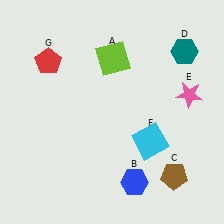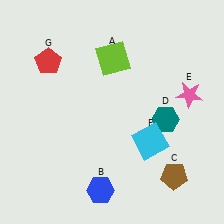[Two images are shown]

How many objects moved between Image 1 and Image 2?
2 objects moved between the two images.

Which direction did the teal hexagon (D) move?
The teal hexagon (D) moved down.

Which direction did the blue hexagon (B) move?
The blue hexagon (B) moved left.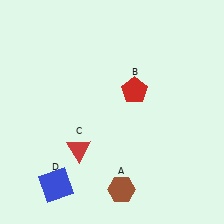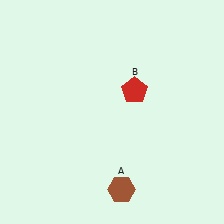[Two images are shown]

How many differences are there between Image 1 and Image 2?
There are 2 differences between the two images.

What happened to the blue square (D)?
The blue square (D) was removed in Image 2. It was in the bottom-left area of Image 1.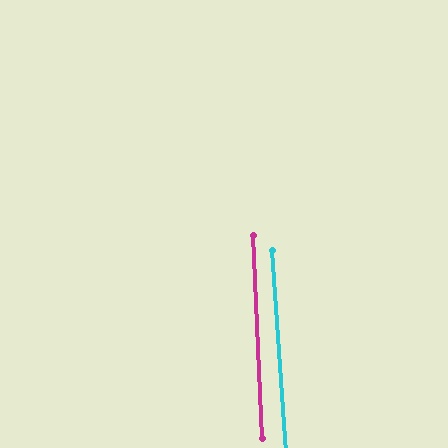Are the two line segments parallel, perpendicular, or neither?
Parallel — their directions differ by only 1.6°.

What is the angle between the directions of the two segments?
Approximately 2 degrees.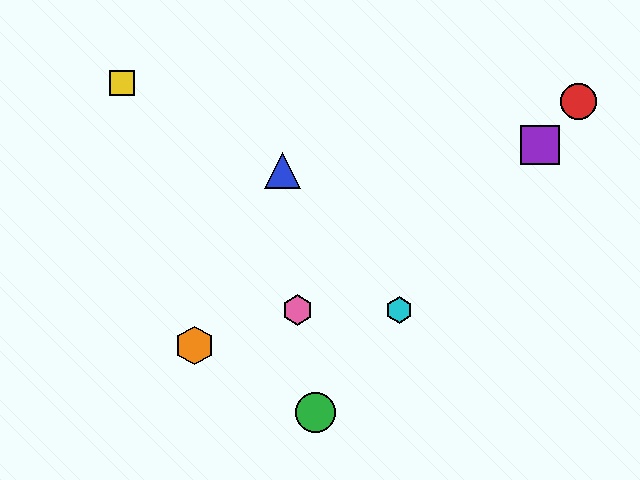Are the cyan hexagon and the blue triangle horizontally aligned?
No, the cyan hexagon is at y≈310 and the blue triangle is at y≈170.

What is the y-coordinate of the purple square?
The purple square is at y≈145.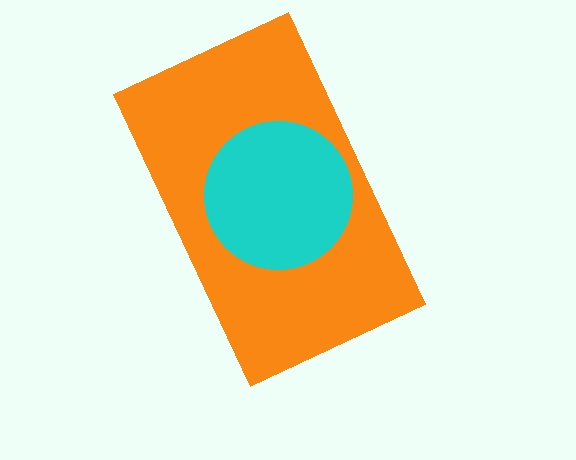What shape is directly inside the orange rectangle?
The cyan circle.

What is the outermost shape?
The orange rectangle.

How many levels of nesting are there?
2.